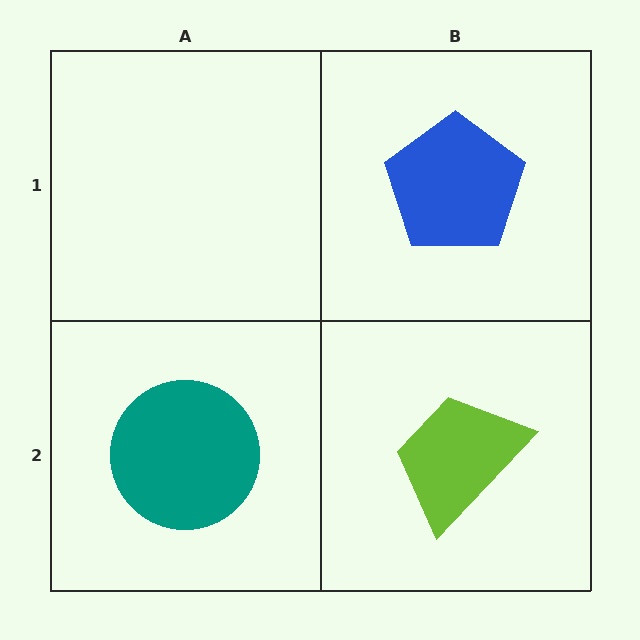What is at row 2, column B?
A lime trapezoid.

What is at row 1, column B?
A blue pentagon.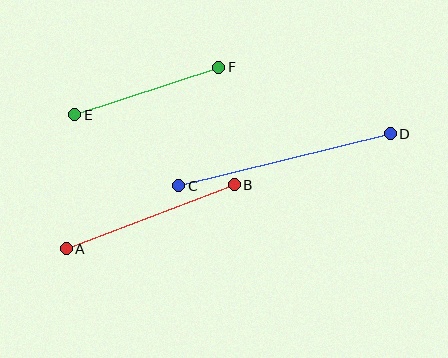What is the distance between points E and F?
The distance is approximately 152 pixels.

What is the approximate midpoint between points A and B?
The midpoint is at approximately (150, 217) pixels.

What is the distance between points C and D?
The distance is approximately 218 pixels.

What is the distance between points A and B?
The distance is approximately 180 pixels.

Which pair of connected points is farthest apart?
Points C and D are farthest apart.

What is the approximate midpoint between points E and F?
The midpoint is at approximately (147, 91) pixels.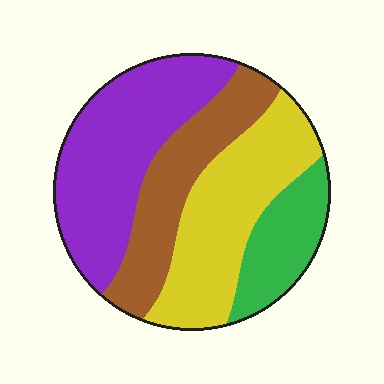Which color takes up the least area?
Green, at roughly 15%.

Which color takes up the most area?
Purple, at roughly 35%.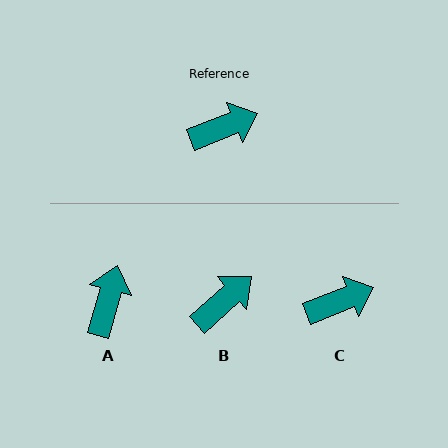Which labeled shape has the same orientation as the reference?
C.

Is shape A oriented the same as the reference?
No, it is off by about 53 degrees.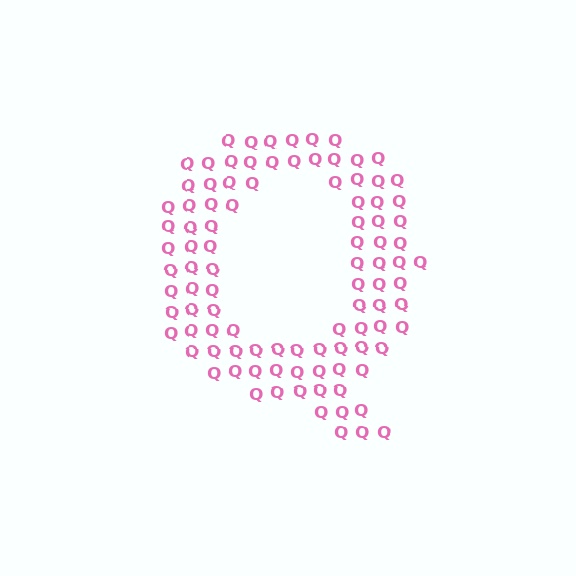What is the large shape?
The large shape is the letter Q.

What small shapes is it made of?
It is made of small letter Q's.